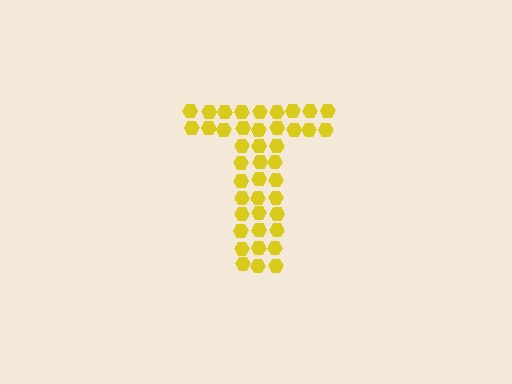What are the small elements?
The small elements are hexagons.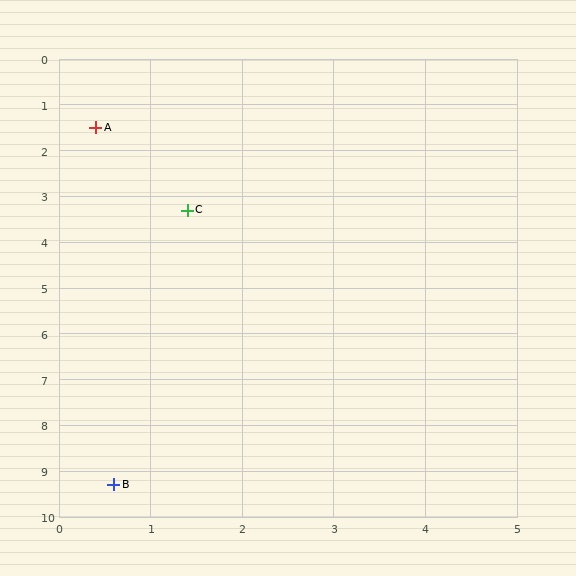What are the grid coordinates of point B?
Point B is at approximately (0.6, 9.3).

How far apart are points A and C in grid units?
Points A and C are about 2.1 grid units apart.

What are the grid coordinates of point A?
Point A is at approximately (0.4, 1.5).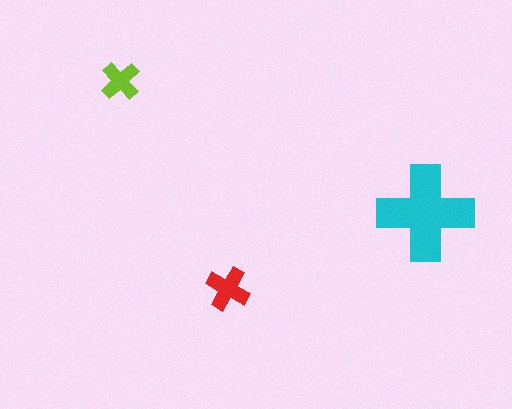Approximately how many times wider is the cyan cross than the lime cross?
About 2.5 times wider.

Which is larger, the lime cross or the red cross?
The red one.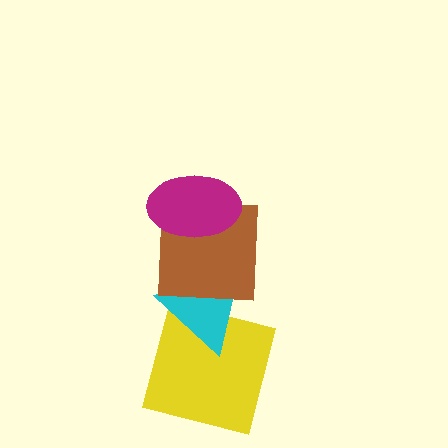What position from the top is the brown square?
The brown square is 2nd from the top.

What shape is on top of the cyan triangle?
The brown square is on top of the cyan triangle.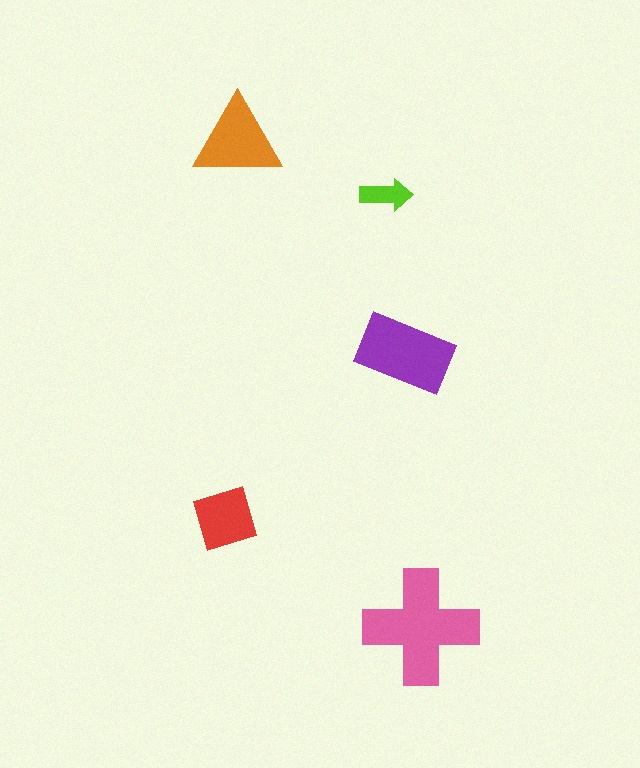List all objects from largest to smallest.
The pink cross, the purple rectangle, the orange triangle, the red diamond, the lime arrow.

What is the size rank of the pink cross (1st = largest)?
1st.